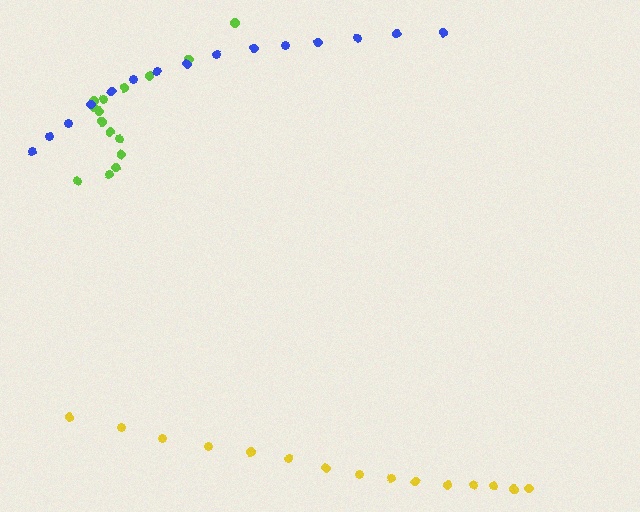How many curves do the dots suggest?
There are 3 distinct paths.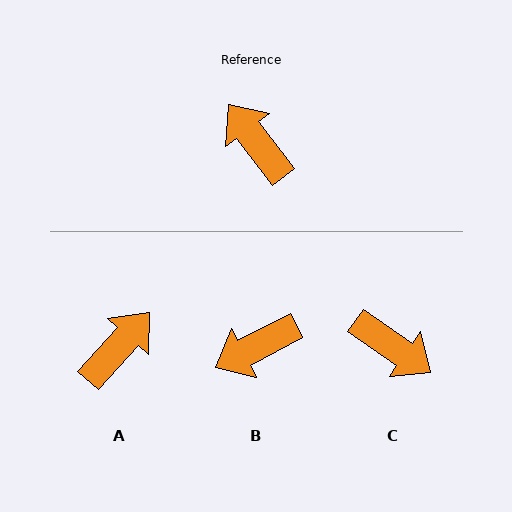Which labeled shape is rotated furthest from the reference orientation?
C, about 162 degrees away.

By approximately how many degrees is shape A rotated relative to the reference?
Approximately 80 degrees clockwise.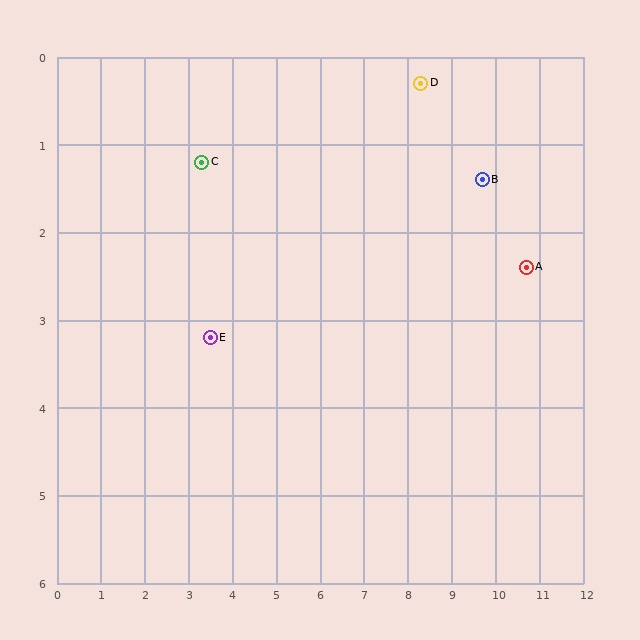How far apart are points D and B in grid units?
Points D and B are about 1.8 grid units apart.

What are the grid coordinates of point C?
Point C is at approximately (3.3, 1.2).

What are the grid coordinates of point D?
Point D is at approximately (8.3, 0.3).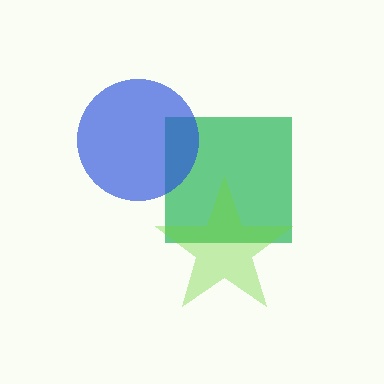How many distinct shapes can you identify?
There are 3 distinct shapes: a green square, a blue circle, a lime star.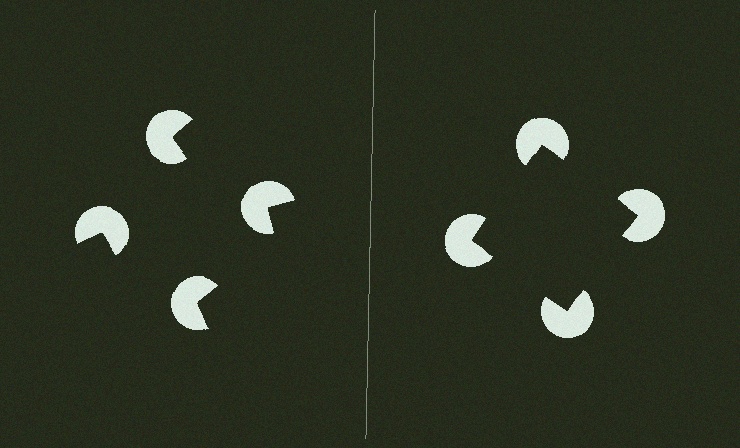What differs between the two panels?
The pac-man discs are positioned identically on both sides; only the wedge orientations differ. On the right they align to a square; on the left they are misaligned.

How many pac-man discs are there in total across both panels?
8 — 4 on each side.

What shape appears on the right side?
An illusory square.